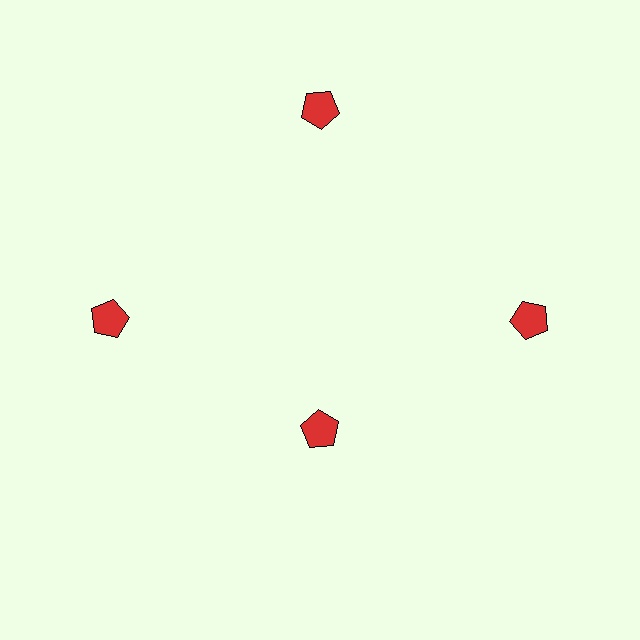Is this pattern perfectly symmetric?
No. The 4 red pentagons are arranged in a ring, but one element near the 6 o'clock position is pulled inward toward the center, breaking the 4-fold rotational symmetry.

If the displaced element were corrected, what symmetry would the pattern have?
It would have 4-fold rotational symmetry — the pattern would map onto itself every 90 degrees.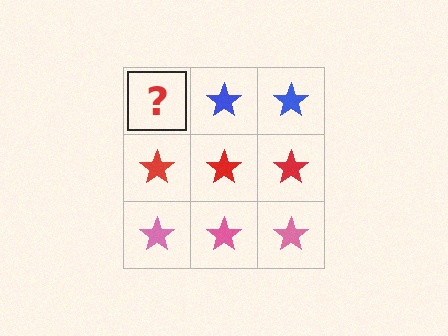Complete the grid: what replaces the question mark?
The question mark should be replaced with a blue star.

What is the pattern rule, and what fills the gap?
The rule is that each row has a consistent color. The gap should be filled with a blue star.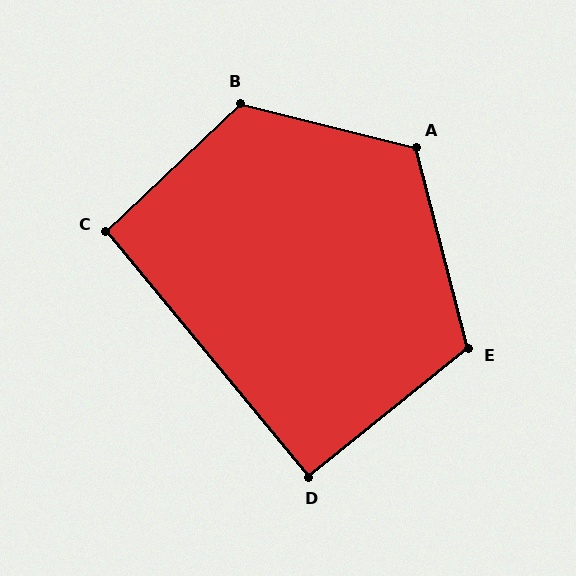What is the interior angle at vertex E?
Approximately 114 degrees (obtuse).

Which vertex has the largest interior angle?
B, at approximately 122 degrees.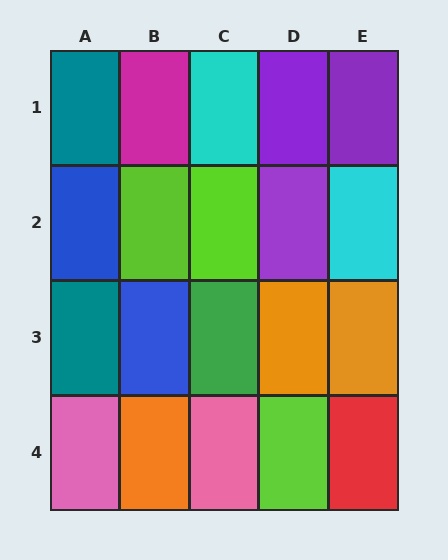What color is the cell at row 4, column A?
Pink.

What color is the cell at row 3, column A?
Teal.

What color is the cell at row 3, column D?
Orange.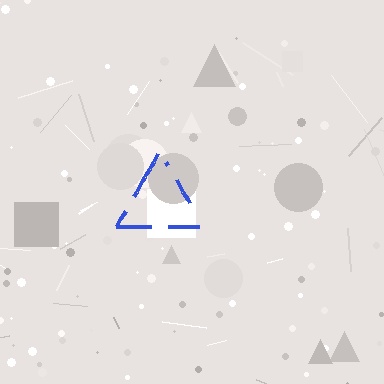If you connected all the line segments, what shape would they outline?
They would outline a triangle.